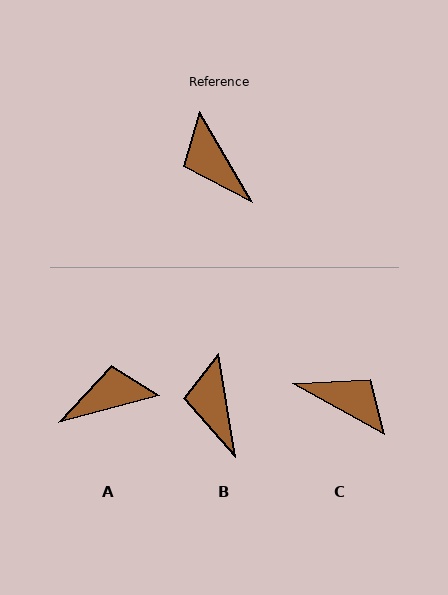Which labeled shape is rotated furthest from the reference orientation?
C, about 149 degrees away.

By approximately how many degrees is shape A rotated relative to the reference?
Approximately 105 degrees clockwise.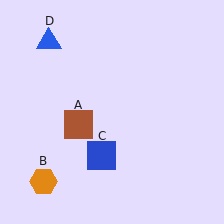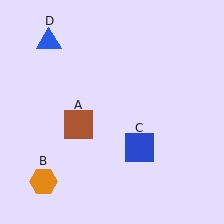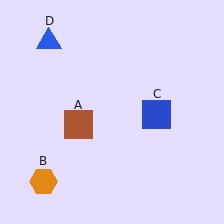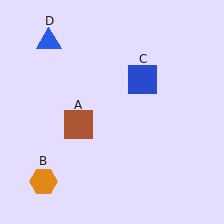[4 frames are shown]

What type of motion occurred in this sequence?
The blue square (object C) rotated counterclockwise around the center of the scene.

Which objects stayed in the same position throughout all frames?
Brown square (object A) and orange hexagon (object B) and blue triangle (object D) remained stationary.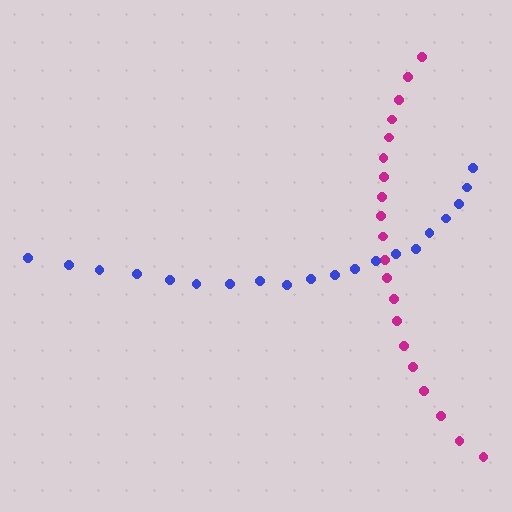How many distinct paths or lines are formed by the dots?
There are 2 distinct paths.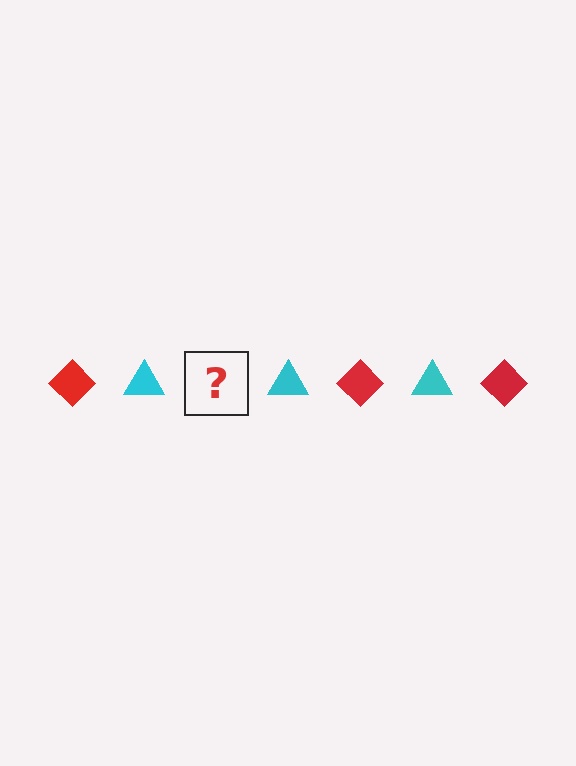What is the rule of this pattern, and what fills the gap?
The rule is that the pattern alternates between red diamond and cyan triangle. The gap should be filled with a red diamond.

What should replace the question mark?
The question mark should be replaced with a red diamond.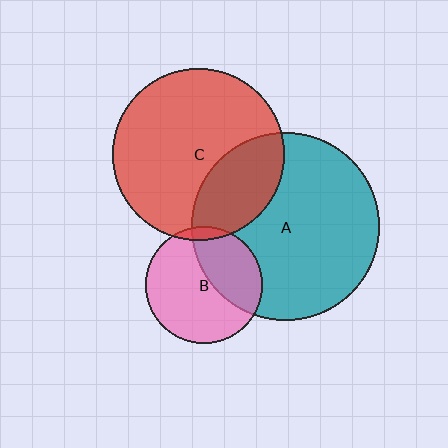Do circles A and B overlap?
Yes.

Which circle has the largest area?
Circle A (teal).